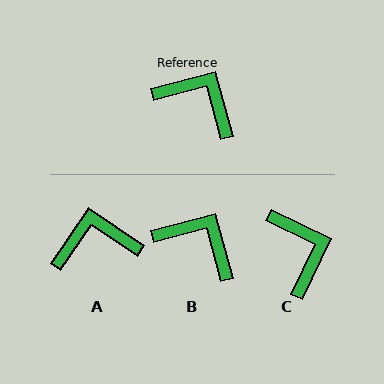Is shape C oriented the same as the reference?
No, it is off by about 41 degrees.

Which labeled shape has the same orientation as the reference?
B.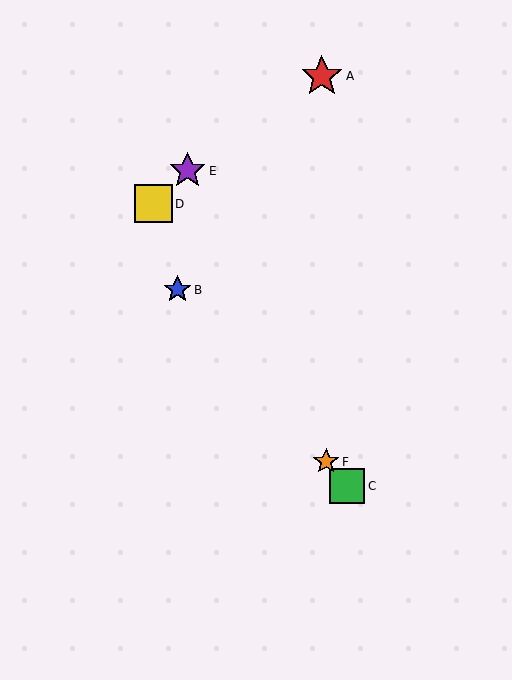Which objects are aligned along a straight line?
Objects B, C, F are aligned along a straight line.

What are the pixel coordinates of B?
Object B is at (177, 290).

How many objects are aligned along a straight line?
3 objects (B, C, F) are aligned along a straight line.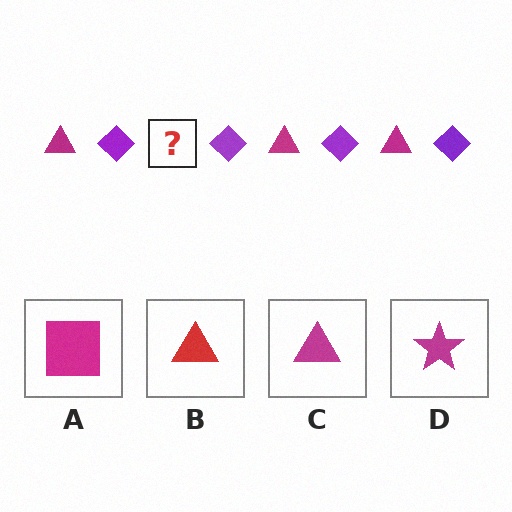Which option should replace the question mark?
Option C.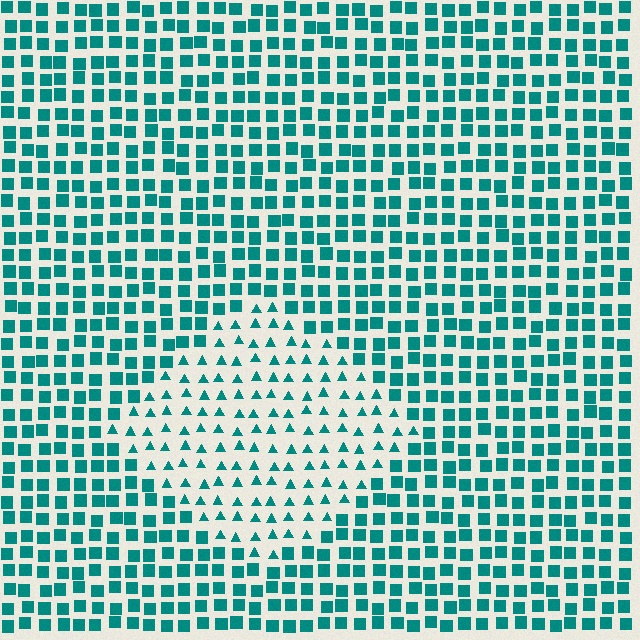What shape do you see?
I see a diamond.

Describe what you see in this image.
The image is filled with small teal elements arranged in a uniform grid. A diamond-shaped region contains triangles, while the surrounding area contains squares. The boundary is defined purely by the change in element shape.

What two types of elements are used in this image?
The image uses triangles inside the diamond region and squares outside it.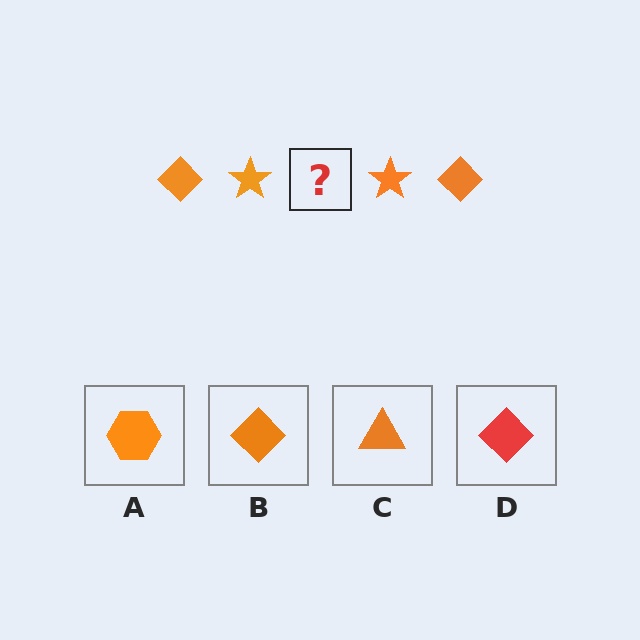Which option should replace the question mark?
Option B.